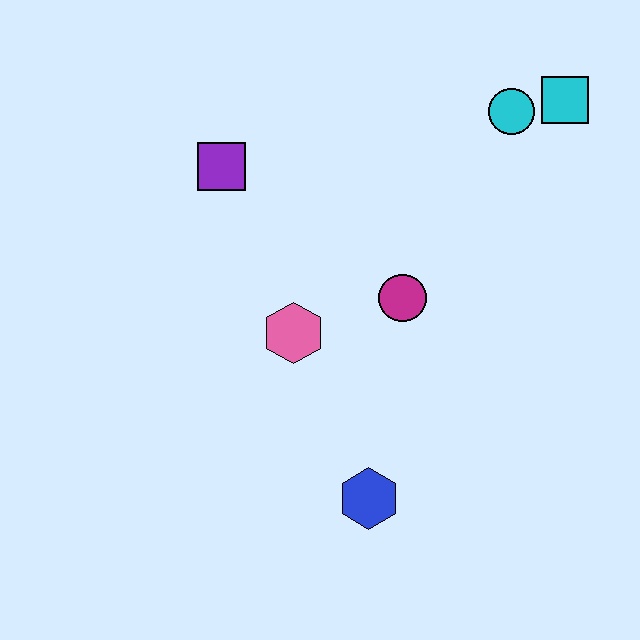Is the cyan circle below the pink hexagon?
No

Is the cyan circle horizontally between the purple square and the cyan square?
Yes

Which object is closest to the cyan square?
The cyan circle is closest to the cyan square.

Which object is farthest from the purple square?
The blue hexagon is farthest from the purple square.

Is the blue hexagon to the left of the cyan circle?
Yes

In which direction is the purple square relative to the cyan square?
The purple square is to the left of the cyan square.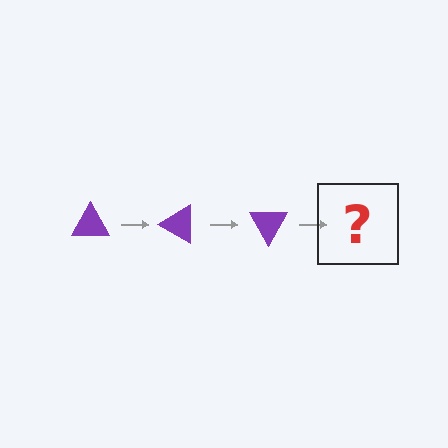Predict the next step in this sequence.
The next step is a purple triangle rotated 90 degrees.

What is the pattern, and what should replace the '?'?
The pattern is that the triangle rotates 30 degrees each step. The '?' should be a purple triangle rotated 90 degrees.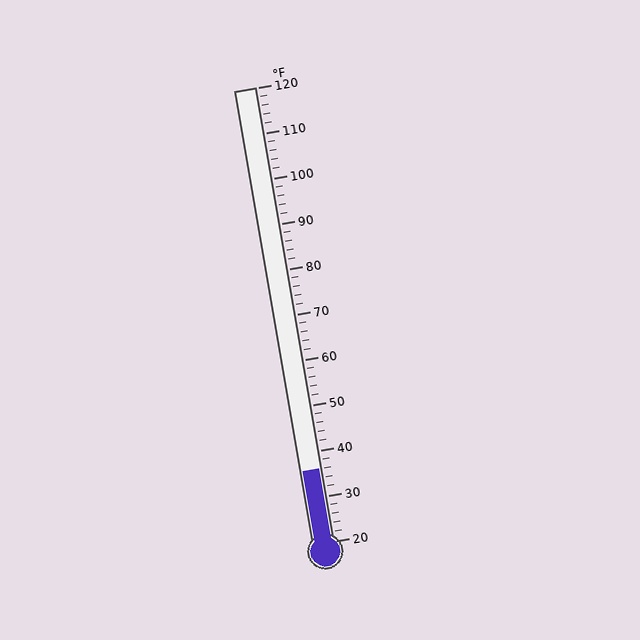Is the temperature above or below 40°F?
The temperature is below 40°F.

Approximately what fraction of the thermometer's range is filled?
The thermometer is filled to approximately 15% of its range.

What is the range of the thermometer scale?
The thermometer scale ranges from 20°F to 120°F.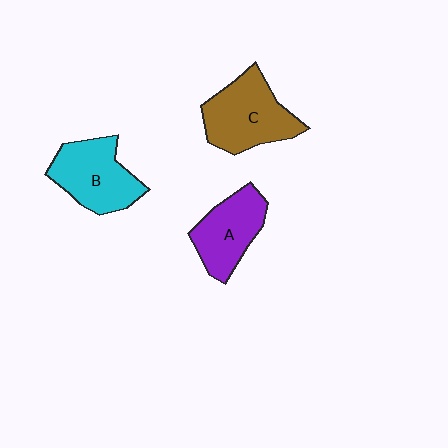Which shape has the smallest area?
Shape A (purple).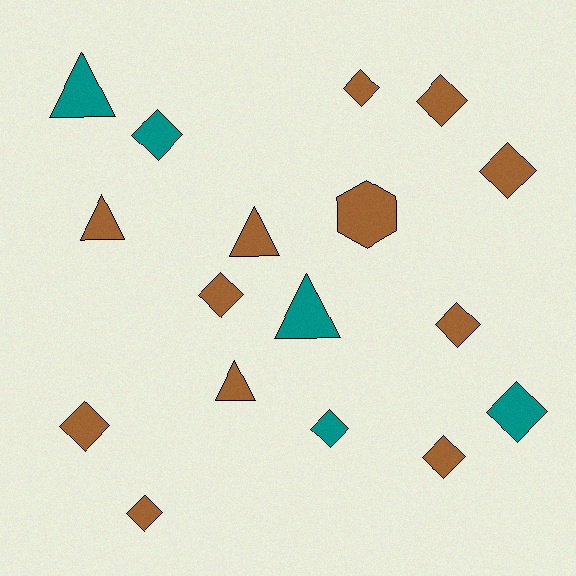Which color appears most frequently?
Brown, with 12 objects.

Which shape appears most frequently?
Diamond, with 11 objects.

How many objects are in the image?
There are 17 objects.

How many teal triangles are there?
There are 2 teal triangles.